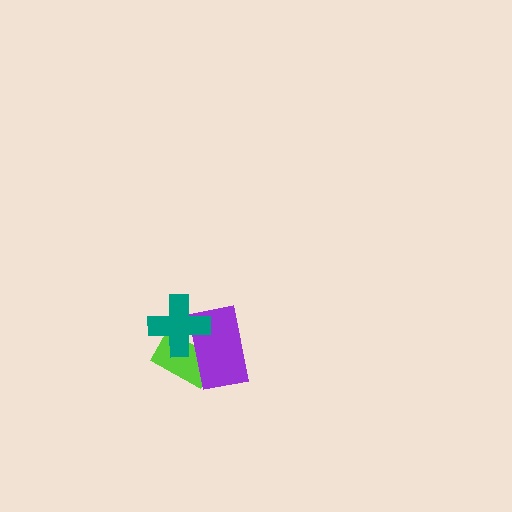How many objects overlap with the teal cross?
2 objects overlap with the teal cross.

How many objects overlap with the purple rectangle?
2 objects overlap with the purple rectangle.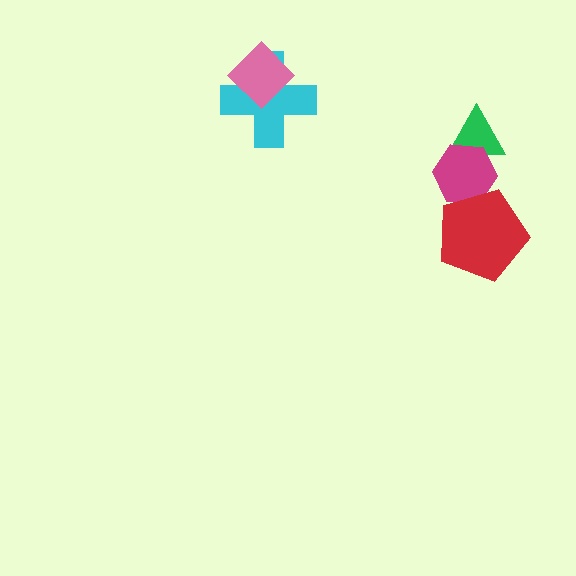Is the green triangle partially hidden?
Yes, it is partially covered by another shape.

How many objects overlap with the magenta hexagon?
2 objects overlap with the magenta hexagon.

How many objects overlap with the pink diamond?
1 object overlaps with the pink diamond.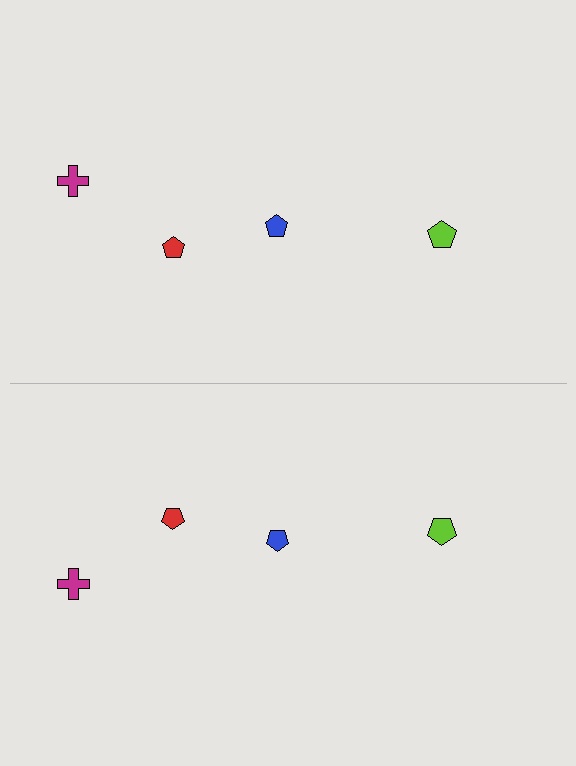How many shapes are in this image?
There are 8 shapes in this image.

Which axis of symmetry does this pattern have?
The pattern has a horizontal axis of symmetry running through the center of the image.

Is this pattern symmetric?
Yes, this pattern has bilateral (reflection) symmetry.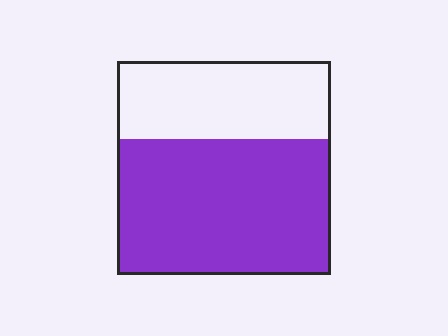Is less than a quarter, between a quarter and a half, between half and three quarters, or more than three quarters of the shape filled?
Between half and three quarters.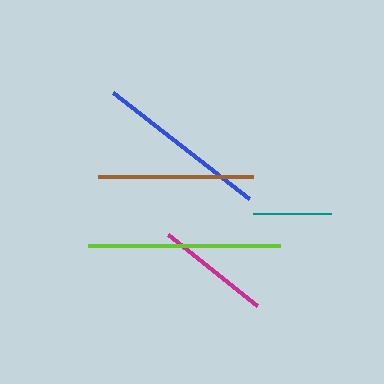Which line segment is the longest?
The lime line is the longest at approximately 193 pixels.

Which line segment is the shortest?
The teal line is the shortest at approximately 78 pixels.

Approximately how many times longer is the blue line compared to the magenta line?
The blue line is approximately 1.5 times the length of the magenta line.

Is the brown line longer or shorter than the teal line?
The brown line is longer than the teal line.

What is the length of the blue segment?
The blue segment is approximately 173 pixels long.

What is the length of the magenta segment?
The magenta segment is approximately 114 pixels long.